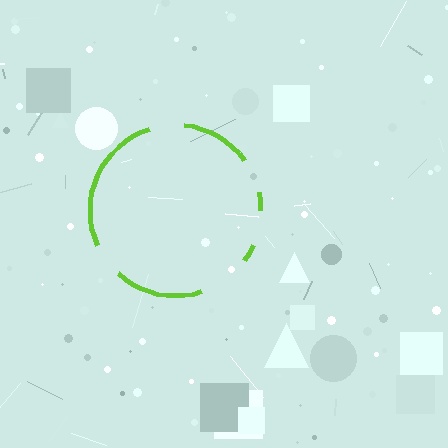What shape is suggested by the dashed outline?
The dashed outline suggests a circle.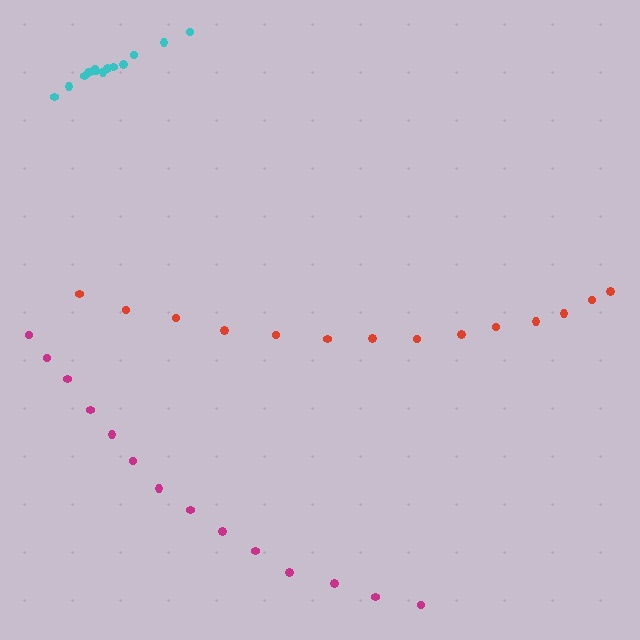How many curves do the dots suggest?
There are 3 distinct paths.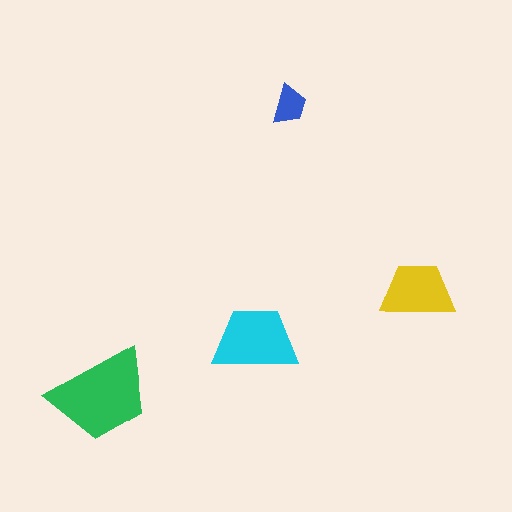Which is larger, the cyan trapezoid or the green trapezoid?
The green one.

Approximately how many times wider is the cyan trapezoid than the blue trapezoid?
About 2 times wider.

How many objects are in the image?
There are 4 objects in the image.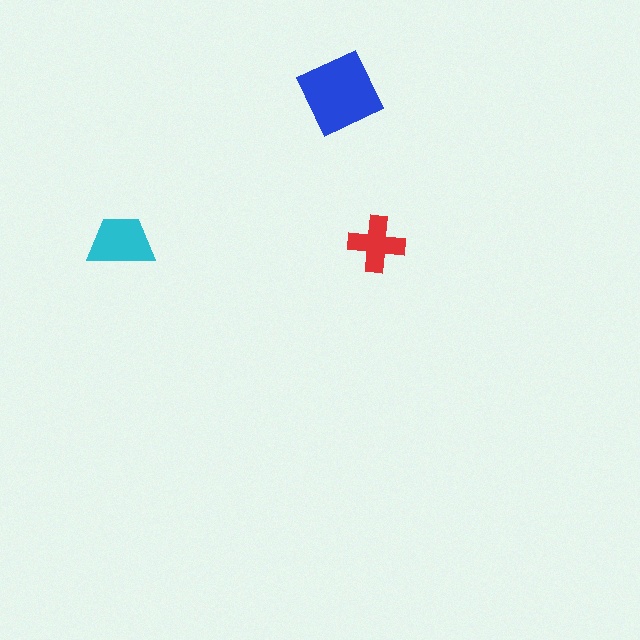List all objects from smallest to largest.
The red cross, the cyan trapezoid, the blue diamond.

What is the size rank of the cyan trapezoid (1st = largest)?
2nd.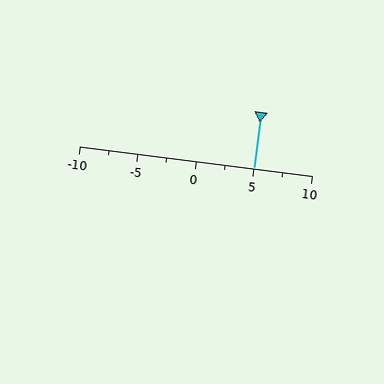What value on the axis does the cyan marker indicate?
The marker indicates approximately 5.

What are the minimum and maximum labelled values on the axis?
The axis runs from -10 to 10.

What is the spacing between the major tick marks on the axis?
The major ticks are spaced 5 apart.